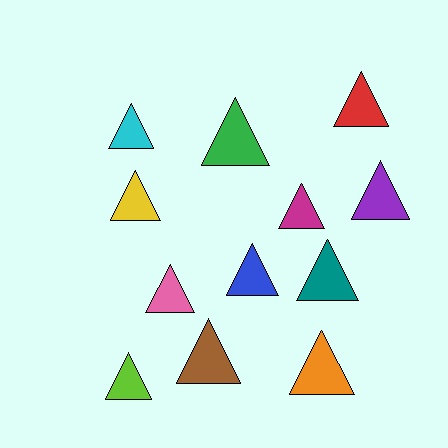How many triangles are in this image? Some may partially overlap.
There are 12 triangles.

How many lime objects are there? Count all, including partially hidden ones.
There is 1 lime object.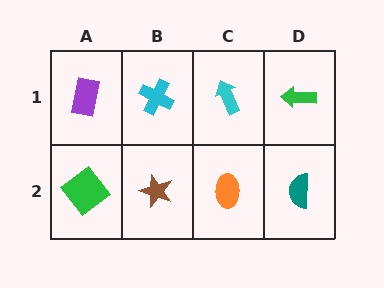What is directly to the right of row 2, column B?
An orange ellipse.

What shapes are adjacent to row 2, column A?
A purple rectangle (row 1, column A), a brown star (row 2, column B).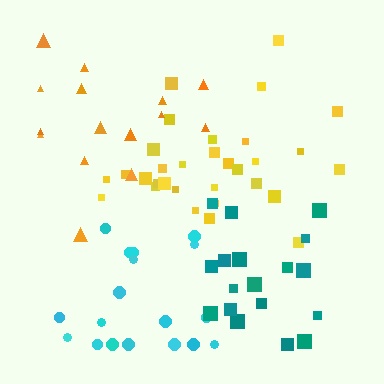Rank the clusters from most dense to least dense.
teal, yellow, cyan, orange.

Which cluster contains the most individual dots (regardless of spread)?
Yellow (31).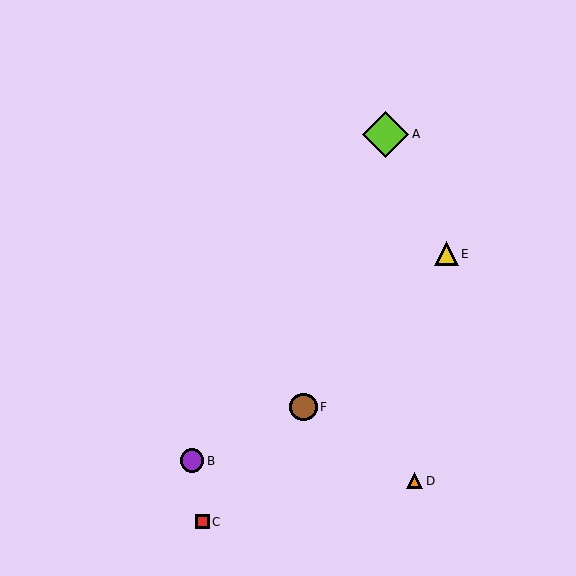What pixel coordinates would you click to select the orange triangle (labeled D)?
Click at (415, 481) to select the orange triangle D.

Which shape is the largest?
The lime diamond (labeled A) is the largest.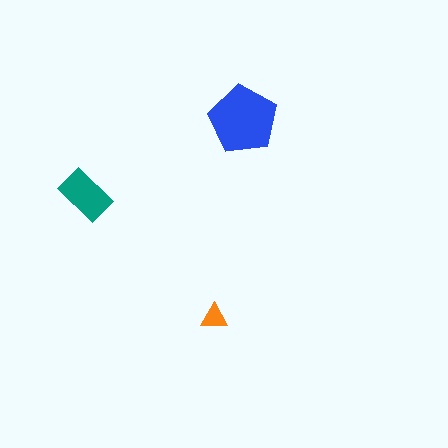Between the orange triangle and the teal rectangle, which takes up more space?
The teal rectangle.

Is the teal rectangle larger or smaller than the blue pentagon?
Smaller.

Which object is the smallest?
The orange triangle.